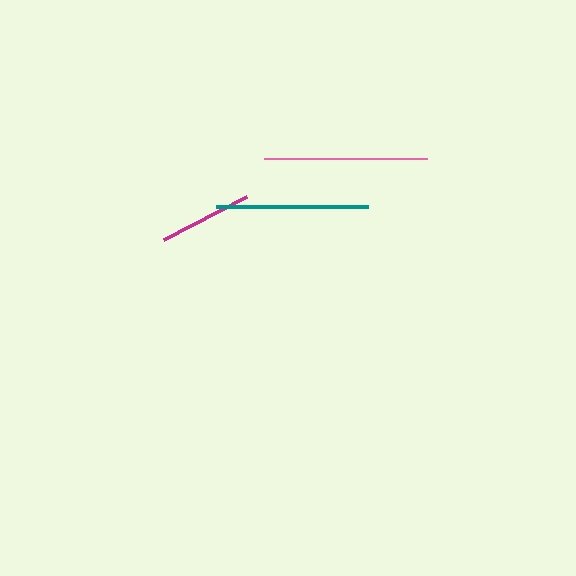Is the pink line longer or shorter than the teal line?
The pink line is longer than the teal line.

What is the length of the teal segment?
The teal segment is approximately 153 pixels long.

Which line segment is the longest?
The pink line is the longest at approximately 163 pixels.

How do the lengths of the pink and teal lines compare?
The pink and teal lines are approximately the same length.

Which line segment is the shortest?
The magenta line is the shortest at approximately 94 pixels.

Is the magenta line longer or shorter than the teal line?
The teal line is longer than the magenta line.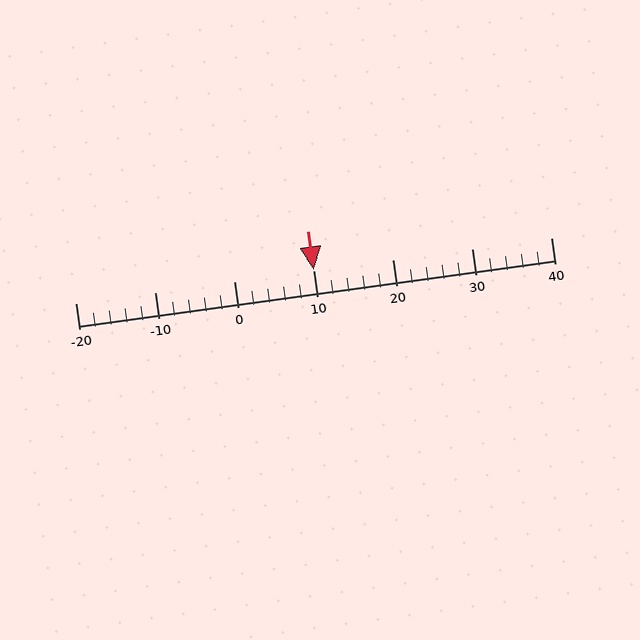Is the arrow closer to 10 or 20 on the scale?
The arrow is closer to 10.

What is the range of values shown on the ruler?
The ruler shows values from -20 to 40.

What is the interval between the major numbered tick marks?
The major tick marks are spaced 10 units apart.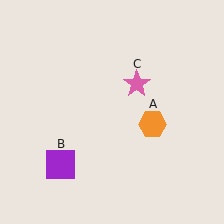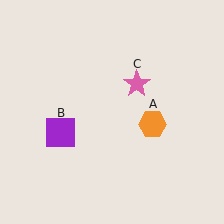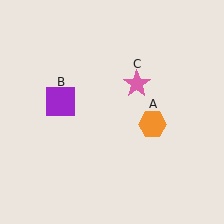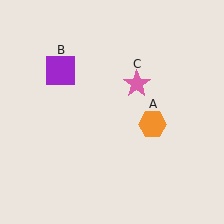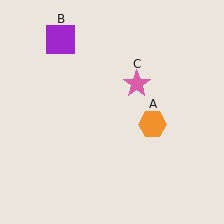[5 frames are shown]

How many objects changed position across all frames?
1 object changed position: purple square (object B).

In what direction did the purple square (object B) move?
The purple square (object B) moved up.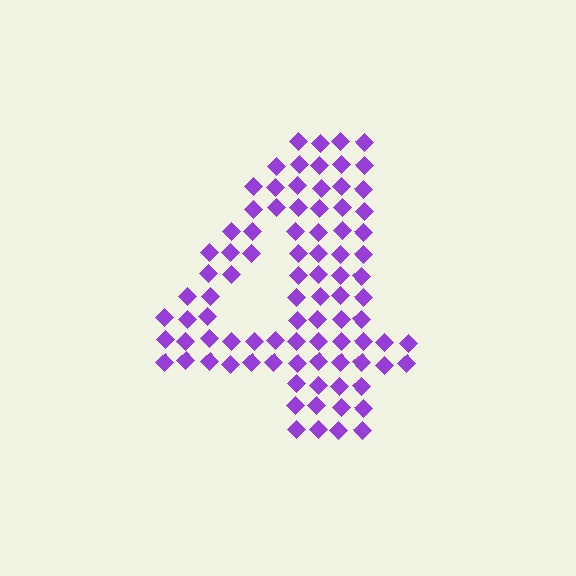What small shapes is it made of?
It is made of small diamonds.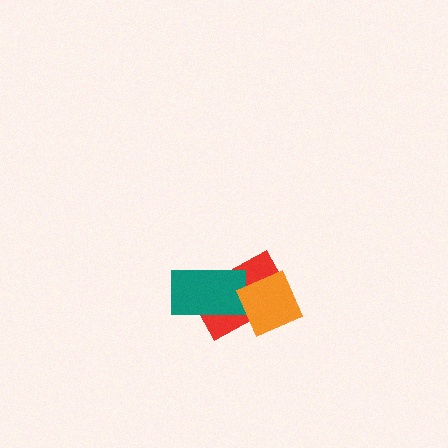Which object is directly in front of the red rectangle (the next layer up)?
The teal rectangle is directly in front of the red rectangle.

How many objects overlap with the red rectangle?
2 objects overlap with the red rectangle.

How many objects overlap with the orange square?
1 object overlaps with the orange square.